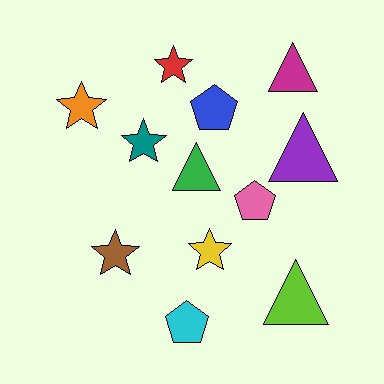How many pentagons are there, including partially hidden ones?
There are 3 pentagons.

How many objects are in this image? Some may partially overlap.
There are 12 objects.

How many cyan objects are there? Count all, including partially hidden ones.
There is 1 cyan object.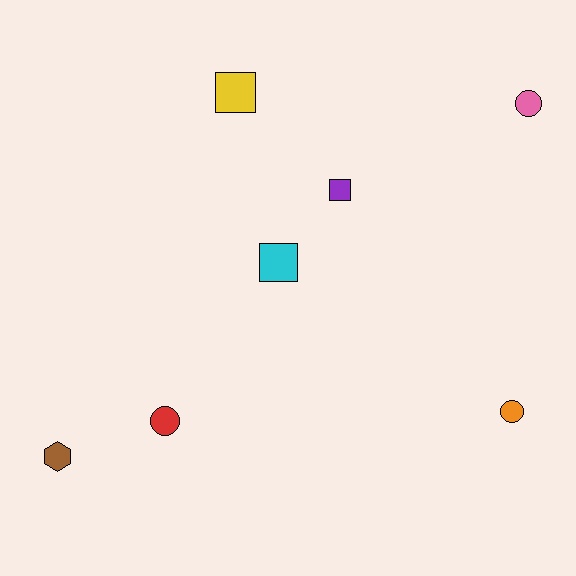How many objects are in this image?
There are 7 objects.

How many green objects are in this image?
There are no green objects.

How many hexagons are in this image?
There is 1 hexagon.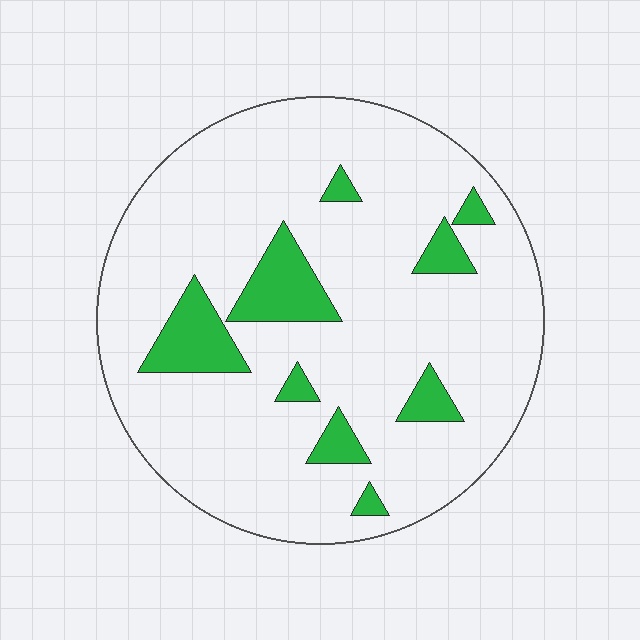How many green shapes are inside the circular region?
9.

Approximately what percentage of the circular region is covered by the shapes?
Approximately 15%.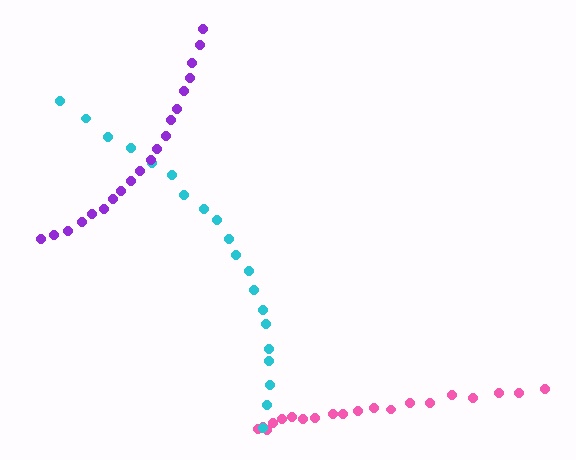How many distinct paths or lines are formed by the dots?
There are 3 distinct paths.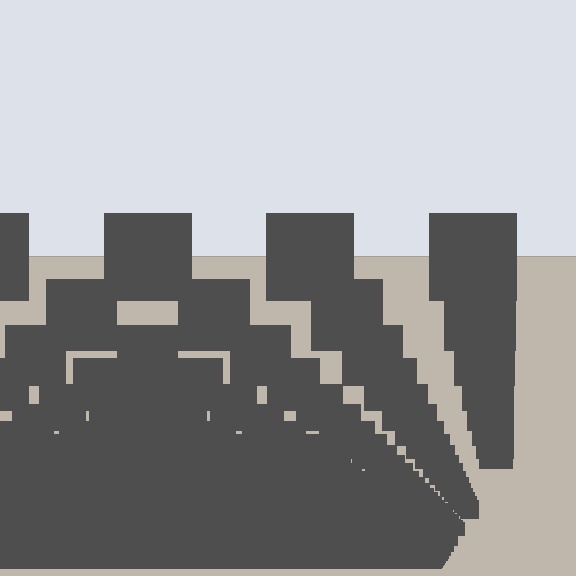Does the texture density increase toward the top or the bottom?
Density increases toward the bottom.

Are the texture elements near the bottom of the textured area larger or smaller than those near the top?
Smaller. The gradient is inverted — elements near the bottom are smaller and denser.